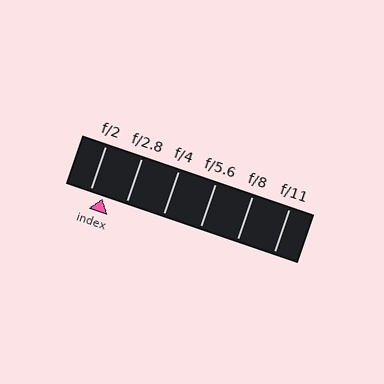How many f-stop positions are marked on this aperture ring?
There are 6 f-stop positions marked.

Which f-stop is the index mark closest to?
The index mark is closest to f/2.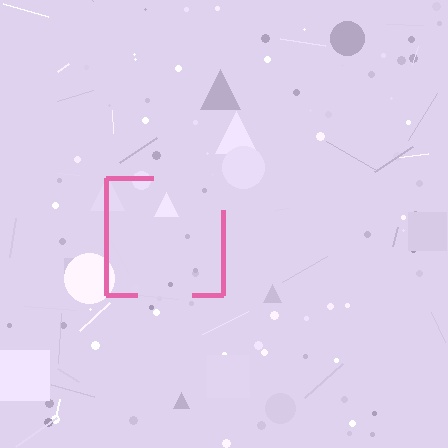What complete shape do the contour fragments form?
The contour fragments form a square.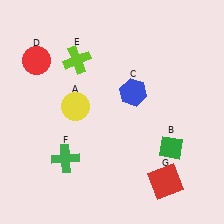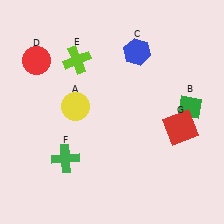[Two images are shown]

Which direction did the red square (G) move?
The red square (G) moved up.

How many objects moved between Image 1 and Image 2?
3 objects moved between the two images.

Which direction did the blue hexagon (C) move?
The blue hexagon (C) moved up.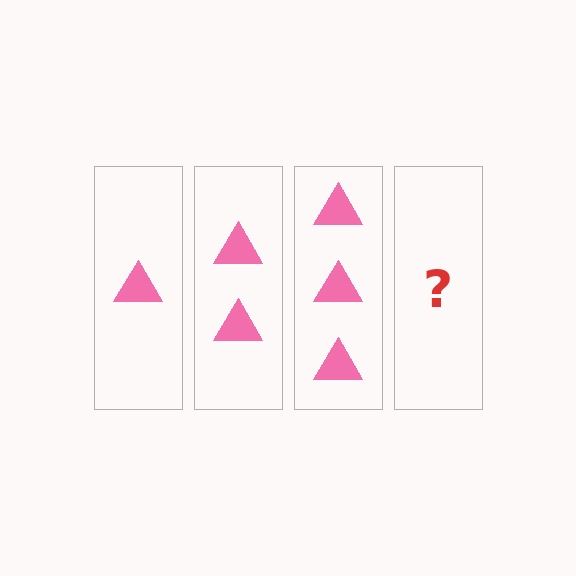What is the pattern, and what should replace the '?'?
The pattern is that each step adds one more triangle. The '?' should be 4 triangles.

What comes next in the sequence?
The next element should be 4 triangles.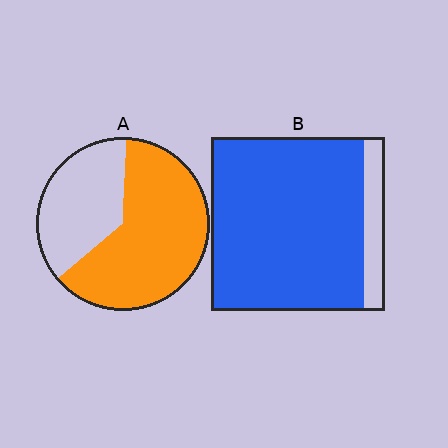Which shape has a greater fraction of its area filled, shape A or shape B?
Shape B.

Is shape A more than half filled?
Yes.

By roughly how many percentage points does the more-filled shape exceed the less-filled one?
By roughly 25 percentage points (B over A).